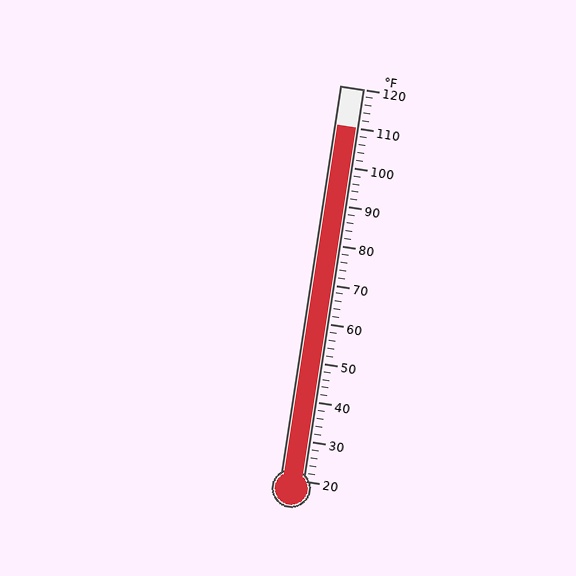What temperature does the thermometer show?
The thermometer shows approximately 110°F.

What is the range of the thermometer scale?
The thermometer scale ranges from 20°F to 120°F.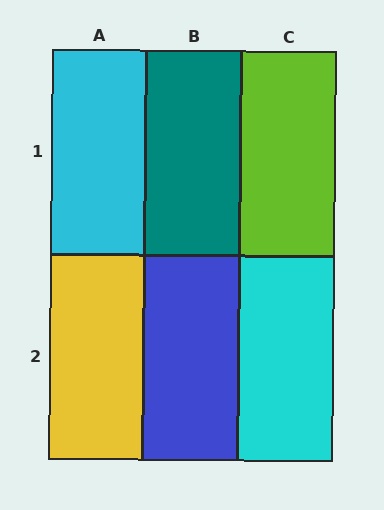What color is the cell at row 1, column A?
Cyan.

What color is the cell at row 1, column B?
Teal.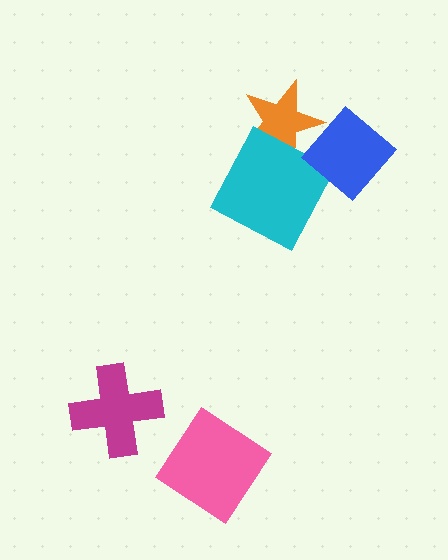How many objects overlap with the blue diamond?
0 objects overlap with the blue diamond.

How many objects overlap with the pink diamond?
0 objects overlap with the pink diamond.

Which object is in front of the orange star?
The cyan square is in front of the orange star.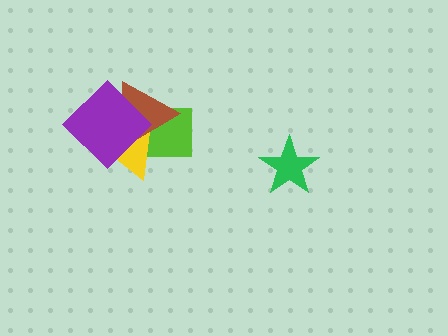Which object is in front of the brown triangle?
The purple diamond is in front of the brown triangle.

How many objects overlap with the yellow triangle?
3 objects overlap with the yellow triangle.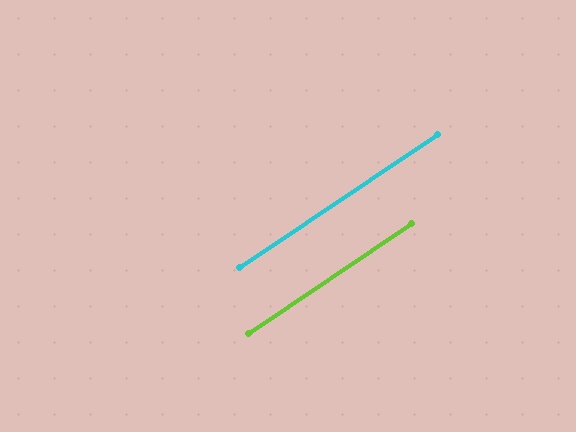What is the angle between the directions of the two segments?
Approximately 0 degrees.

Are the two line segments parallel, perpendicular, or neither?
Parallel — their directions differ by only 0.2°.